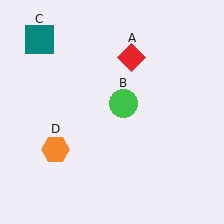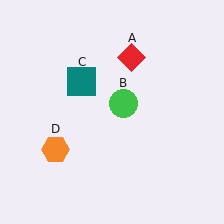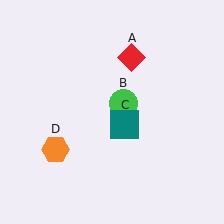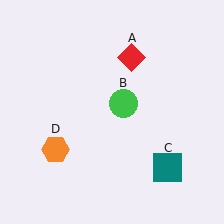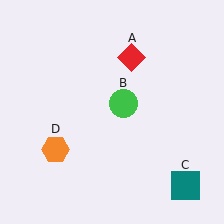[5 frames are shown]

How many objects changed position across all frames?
1 object changed position: teal square (object C).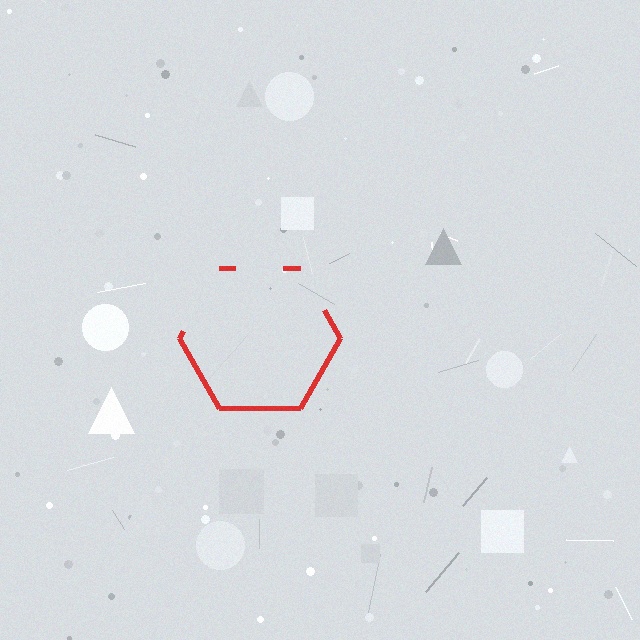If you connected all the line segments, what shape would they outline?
They would outline a hexagon.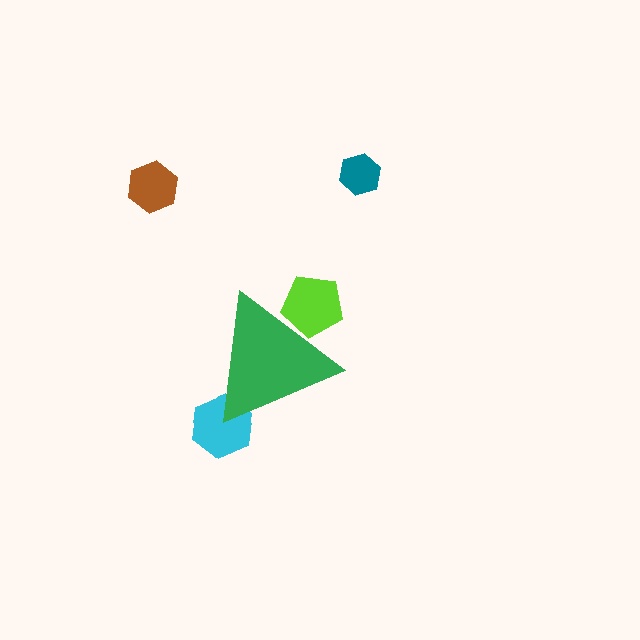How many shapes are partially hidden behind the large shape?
2 shapes are partially hidden.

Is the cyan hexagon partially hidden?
Yes, the cyan hexagon is partially hidden behind the green triangle.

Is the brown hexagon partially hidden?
No, the brown hexagon is fully visible.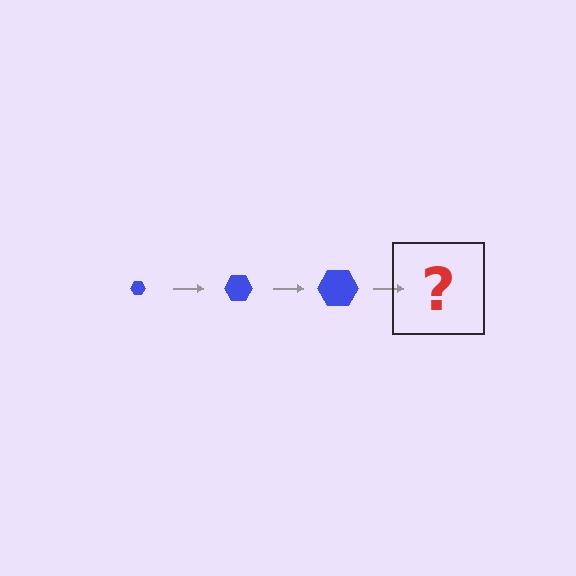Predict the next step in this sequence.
The next step is a blue hexagon, larger than the previous one.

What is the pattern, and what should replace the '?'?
The pattern is that the hexagon gets progressively larger each step. The '?' should be a blue hexagon, larger than the previous one.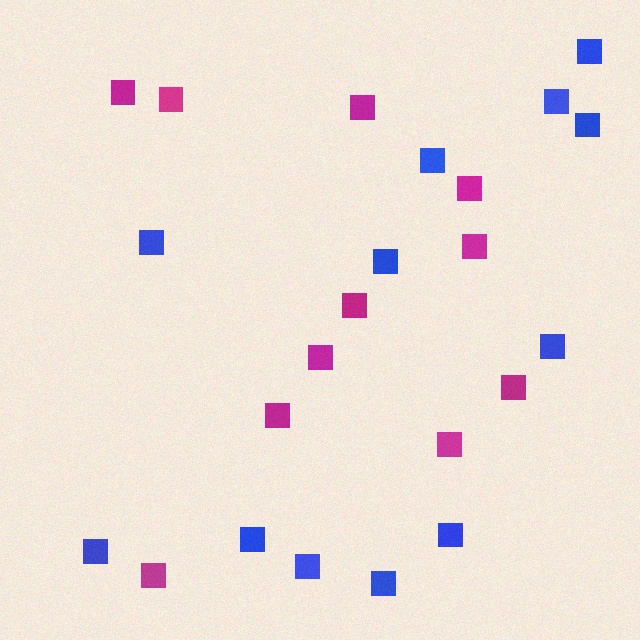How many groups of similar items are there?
There are 2 groups: one group of magenta squares (11) and one group of blue squares (12).